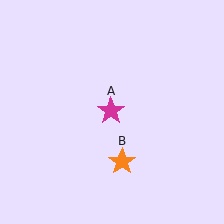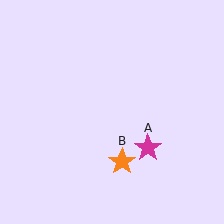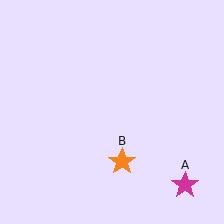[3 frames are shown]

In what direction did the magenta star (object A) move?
The magenta star (object A) moved down and to the right.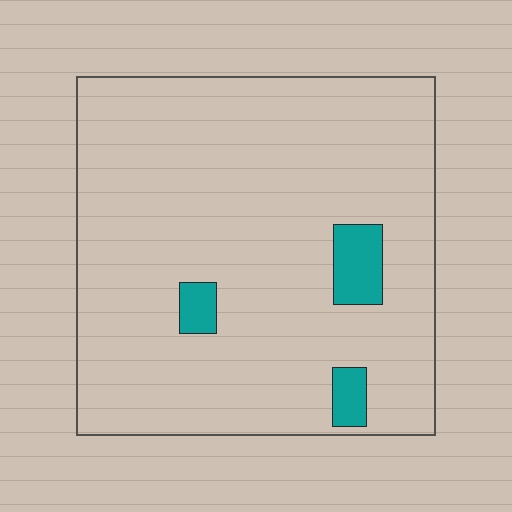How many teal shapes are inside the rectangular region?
3.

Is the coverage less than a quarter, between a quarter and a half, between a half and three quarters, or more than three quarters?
Less than a quarter.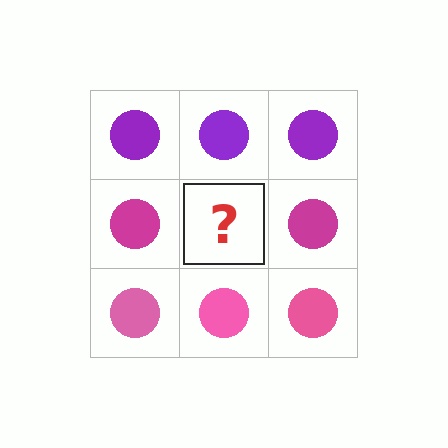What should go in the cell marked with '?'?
The missing cell should contain a magenta circle.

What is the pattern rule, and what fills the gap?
The rule is that each row has a consistent color. The gap should be filled with a magenta circle.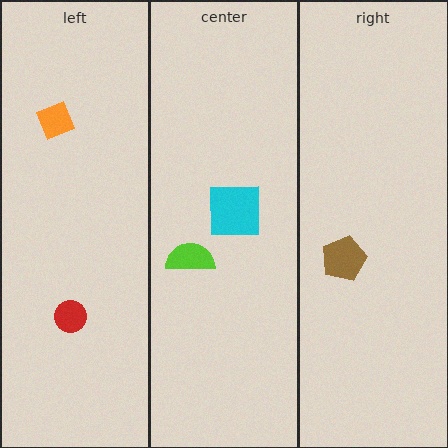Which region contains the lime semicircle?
The center region.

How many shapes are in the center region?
2.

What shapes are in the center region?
The cyan square, the lime semicircle.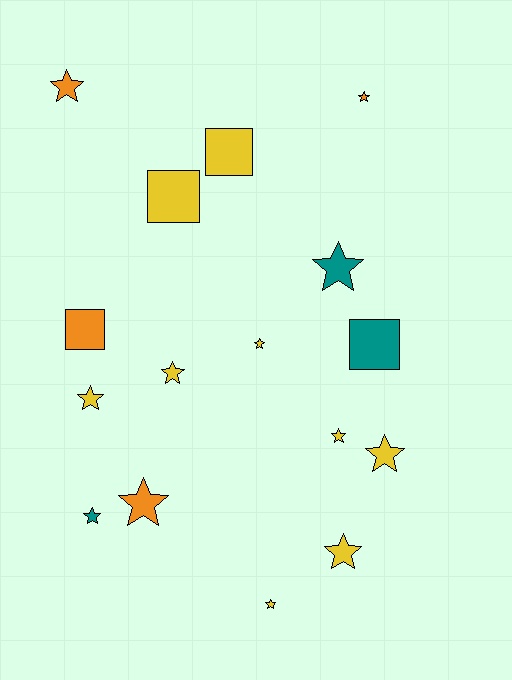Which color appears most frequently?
Yellow, with 9 objects.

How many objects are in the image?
There are 16 objects.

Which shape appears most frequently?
Star, with 12 objects.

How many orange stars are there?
There are 3 orange stars.